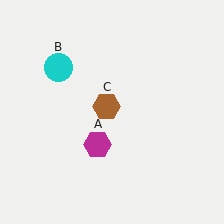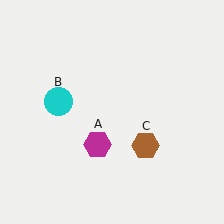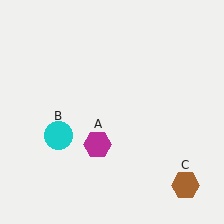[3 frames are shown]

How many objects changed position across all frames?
2 objects changed position: cyan circle (object B), brown hexagon (object C).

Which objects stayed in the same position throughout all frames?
Magenta hexagon (object A) remained stationary.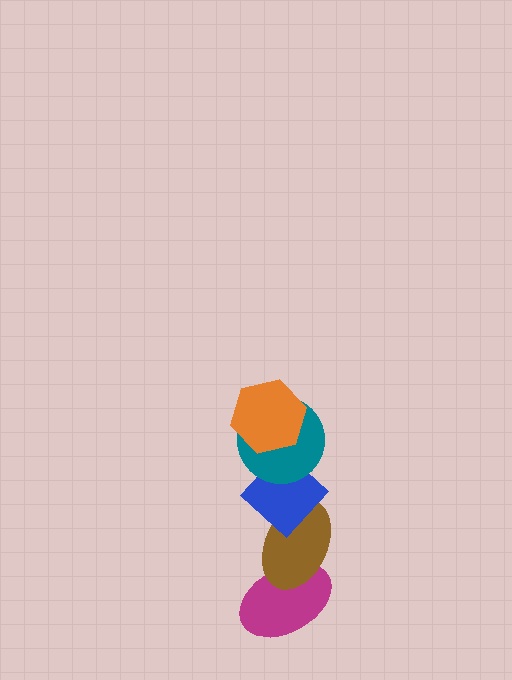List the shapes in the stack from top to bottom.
From top to bottom: the orange hexagon, the teal circle, the blue diamond, the brown ellipse, the magenta ellipse.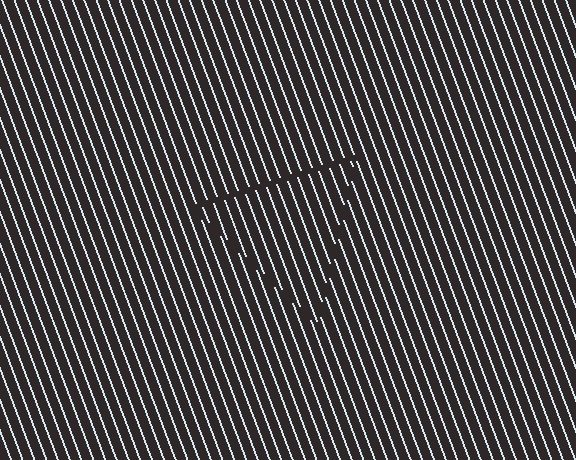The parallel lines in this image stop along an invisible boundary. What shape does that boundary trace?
An illusory triangle. The interior of the shape contains the same grating, shifted by half a period — the contour is defined by the phase discontinuity where line-ends from the inner and outer gratings abut.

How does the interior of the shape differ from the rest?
The interior of the shape contains the same grating, shifted by half a period — the contour is defined by the phase discontinuity where line-ends from the inner and outer gratings abut.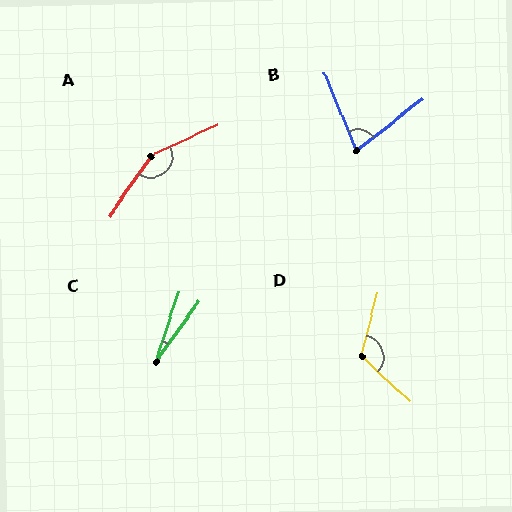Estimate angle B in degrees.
Approximately 74 degrees.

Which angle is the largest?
A, at approximately 149 degrees.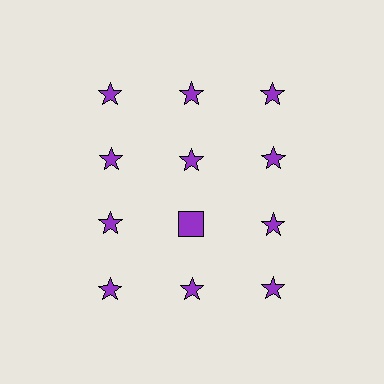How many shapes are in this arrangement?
There are 12 shapes arranged in a grid pattern.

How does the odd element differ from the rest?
It has a different shape: square instead of star.